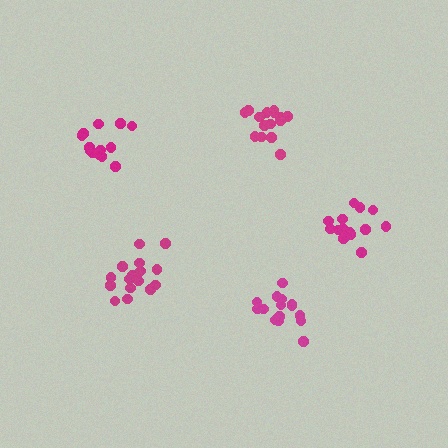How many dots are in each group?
Group 1: 17 dots, Group 2: 14 dots, Group 3: 13 dots, Group 4: 15 dots, Group 5: 15 dots (74 total).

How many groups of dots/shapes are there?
There are 5 groups.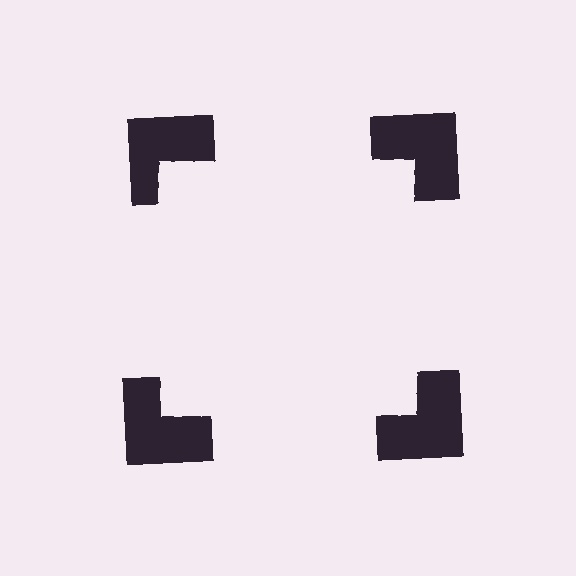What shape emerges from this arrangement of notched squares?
An illusory square — its edges are inferred from the aligned wedge cuts in the notched squares, not physically drawn.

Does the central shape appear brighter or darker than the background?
It typically appears slightly brighter than the background, even though no actual brightness change is drawn.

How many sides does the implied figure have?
4 sides.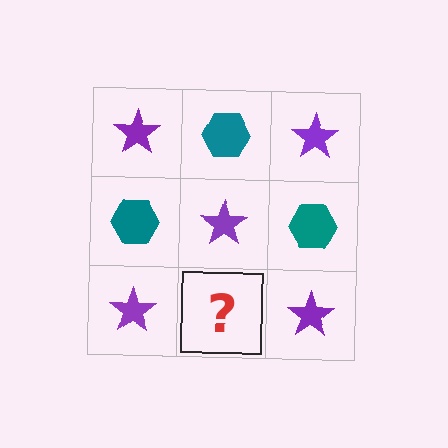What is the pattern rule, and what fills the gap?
The rule is that it alternates purple star and teal hexagon in a checkerboard pattern. The gap should be filled with a teal hexagon.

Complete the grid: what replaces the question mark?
The question mark should be replaced with a teal hexagon.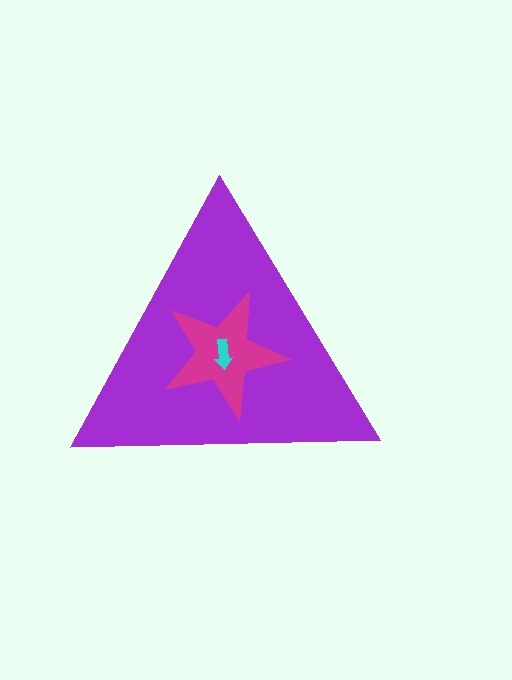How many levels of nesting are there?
3.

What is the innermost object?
The cyan arrow.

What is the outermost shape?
The purple triangle.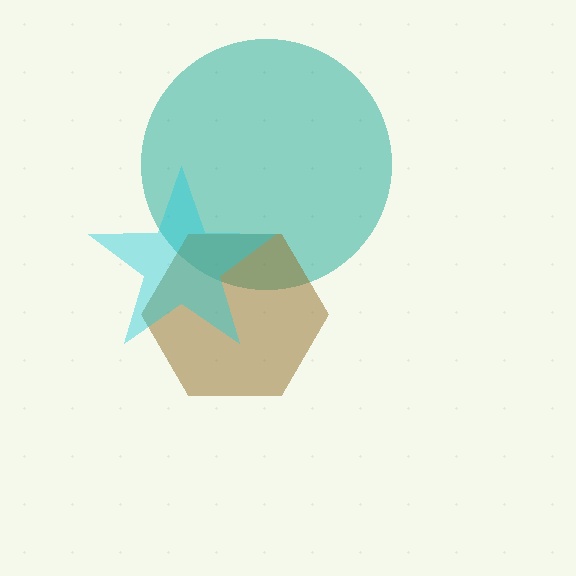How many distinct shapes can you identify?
There are 3 distinct shapes: a teal circle, a brown hexagon, a cyan star.